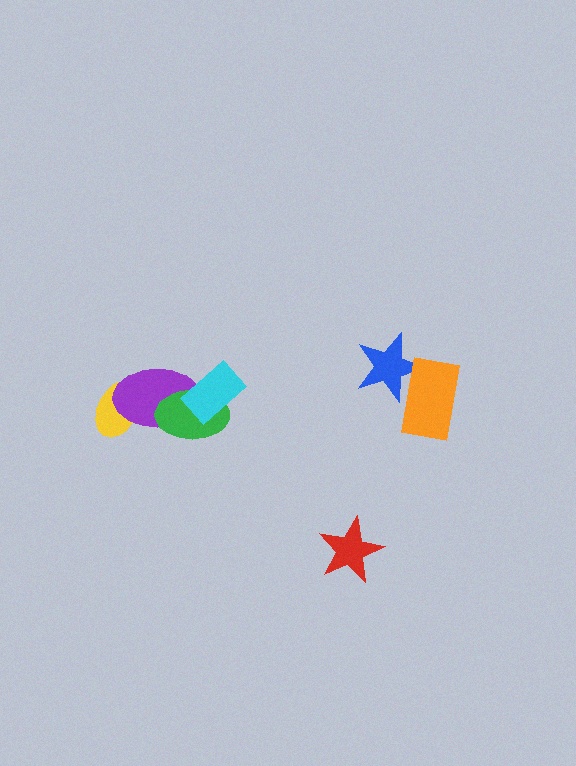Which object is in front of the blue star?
The orange rectangle is in front of the blue star.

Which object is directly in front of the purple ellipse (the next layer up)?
The green ellipse is directly in front of the purple ellipse.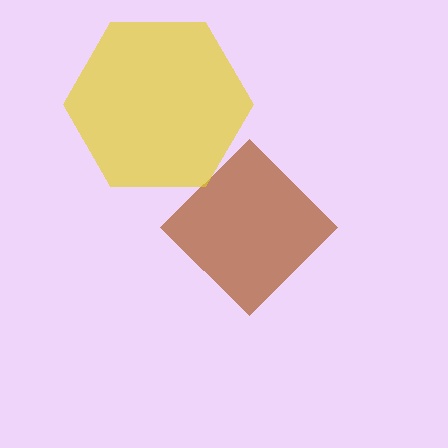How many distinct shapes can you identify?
There are 2 distinct shapes: a brown diamond, a yellow hexagon.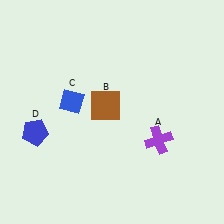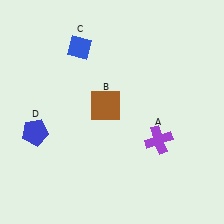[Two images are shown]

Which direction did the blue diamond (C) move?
The blue diamond (C) moved up.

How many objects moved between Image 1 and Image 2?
1 object moved between the two images.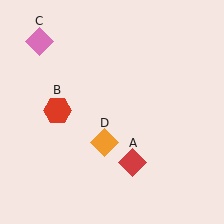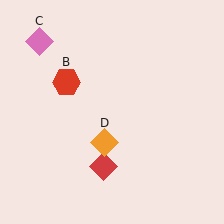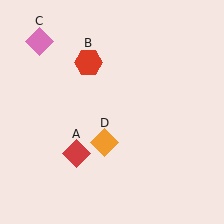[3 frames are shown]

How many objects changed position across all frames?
2 objects changed position: red diamond (object A), red hexagon (object B).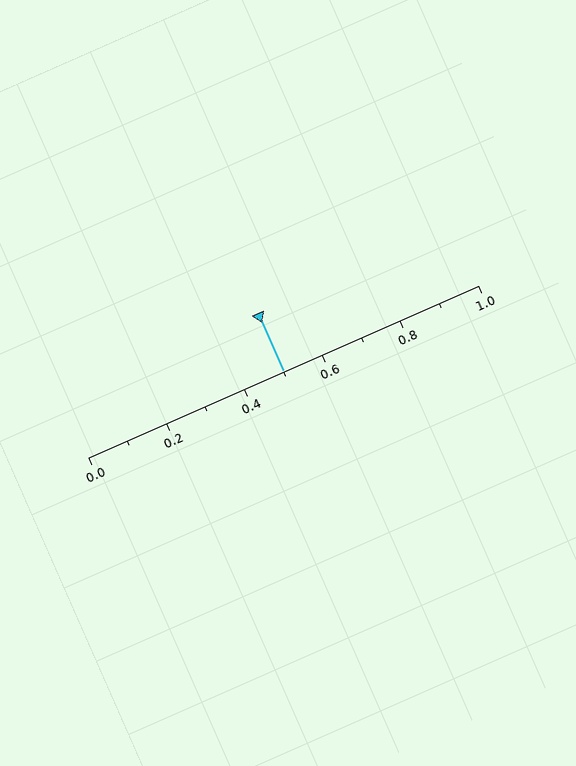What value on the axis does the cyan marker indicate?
The marker indicates approximately 0.5.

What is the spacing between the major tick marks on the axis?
The major ticks are spaced 0.2 apart.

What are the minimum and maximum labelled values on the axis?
The axis runs from 0.0 to 1.0.